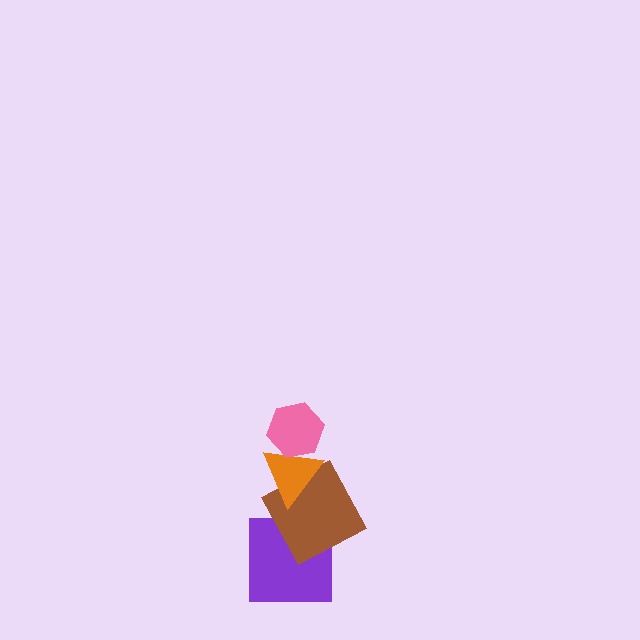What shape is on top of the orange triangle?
The pink hexagon is on top of the orange triangle.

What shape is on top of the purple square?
The brown square is on top of the purple square.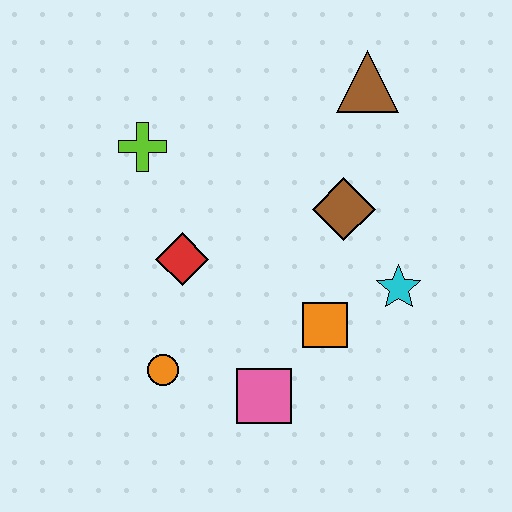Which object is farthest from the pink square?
The brown triangle is farthest from the pink square.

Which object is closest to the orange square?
The cyan star is closest to the orange square.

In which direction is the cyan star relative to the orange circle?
The cyan star is to the right of the orange circle.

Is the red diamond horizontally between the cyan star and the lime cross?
Yes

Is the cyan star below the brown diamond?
Yes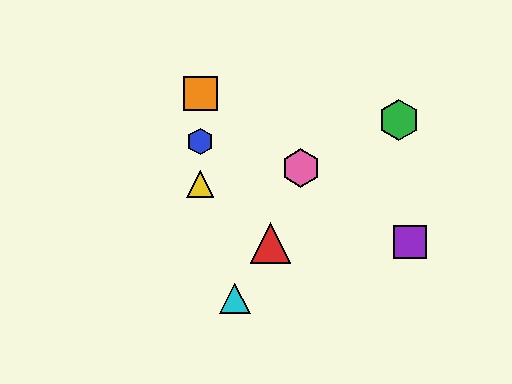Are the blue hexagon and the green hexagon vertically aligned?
No, the blue hexagon is at x≈200 and the green hexagon is at x≈399.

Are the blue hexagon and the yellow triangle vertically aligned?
Yes, both are at x≈200.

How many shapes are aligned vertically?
3 shapes (the blue hexagon, the yellow triangle, the orange square) are aligned vertically.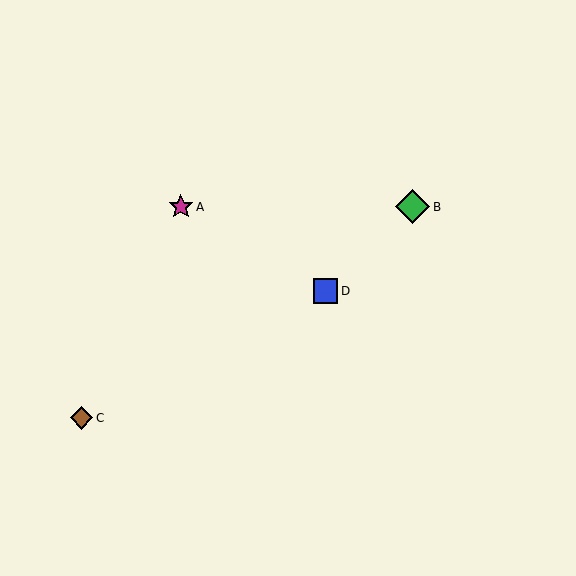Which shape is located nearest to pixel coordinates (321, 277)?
The blue square (labeled D) at (325, 291) is nearest to that location.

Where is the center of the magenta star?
The center of the magenta star is at (181, 207).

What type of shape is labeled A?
Shape A is a magenta star.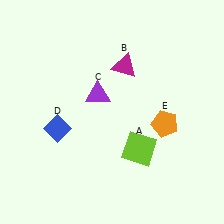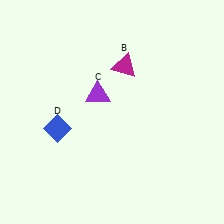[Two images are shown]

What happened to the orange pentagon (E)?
The orange pentagon (E) was removed in Image 2. It was in the bottom-right area of Image 1.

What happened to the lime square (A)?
The lime square (A) was removed in Image 2. It was in the bottom-right area of Image 1.